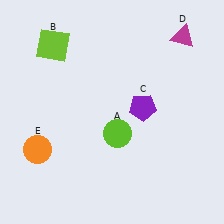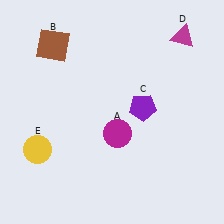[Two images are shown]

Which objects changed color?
A changed from lime to magenta. B changed from lime to brown. E changed from orange to yellow.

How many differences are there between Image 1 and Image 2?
There are 3 differences between the two images.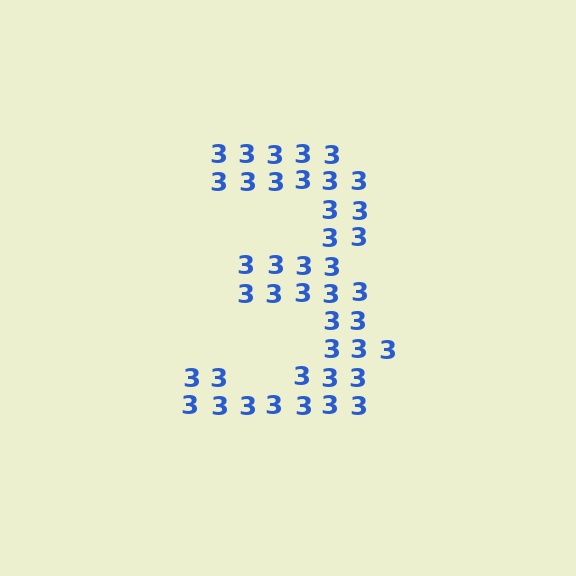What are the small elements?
The small elements are digit 3's.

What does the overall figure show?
The overall figure shows the digit 3.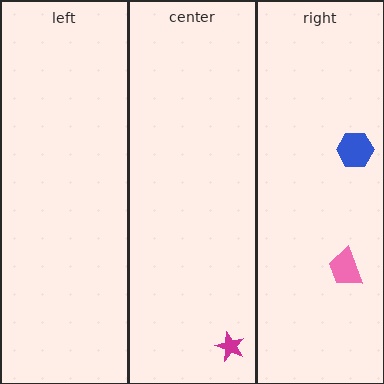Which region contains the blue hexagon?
The right region.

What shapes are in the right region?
The pink trapezoid, the blue hexagon.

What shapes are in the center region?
The magenta star.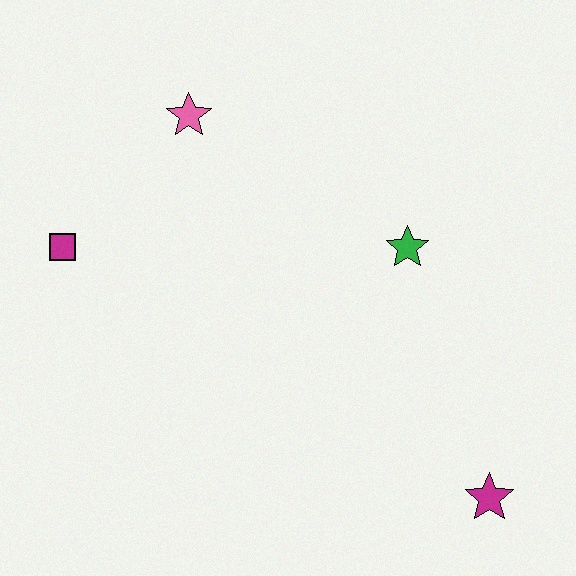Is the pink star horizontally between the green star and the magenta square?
Yes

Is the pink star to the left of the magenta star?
Yes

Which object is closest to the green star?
The pink star is closest to the green star.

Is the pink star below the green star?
No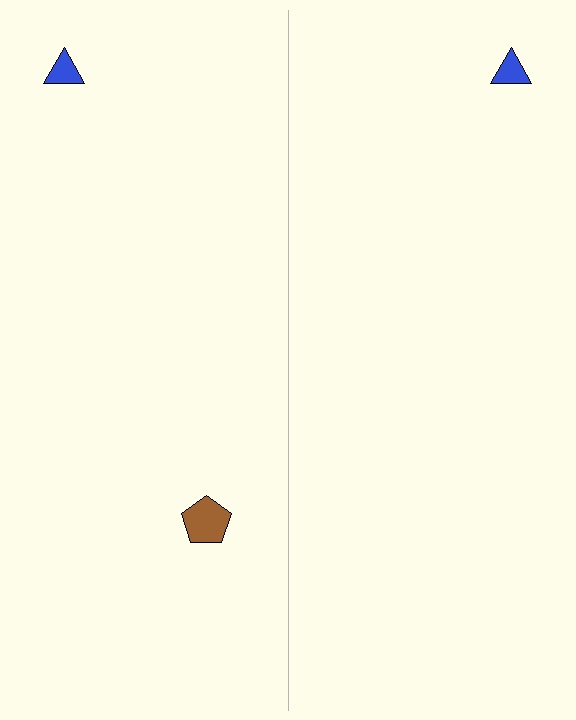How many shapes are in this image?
There are 3 shapes in this image.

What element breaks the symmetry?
A brown pentagon is missing from the right side.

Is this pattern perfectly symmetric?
No, the pattern is not perfectly symmetric. A brown pentagon is missing from the right side.